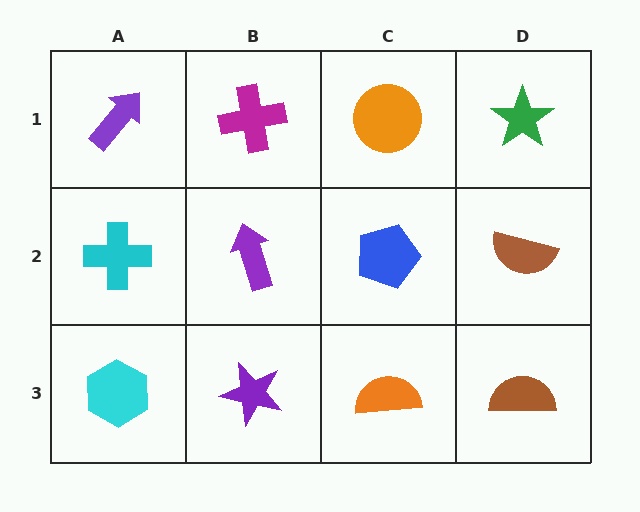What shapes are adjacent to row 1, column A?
A cyan cross (row 2, column A), a magenta cross (row 1, column B).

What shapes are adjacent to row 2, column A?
A purple arrow (row 1, column A), a cyan hexagon (row 3, column A), a purple arrow (row 2, column B).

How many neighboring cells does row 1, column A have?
2.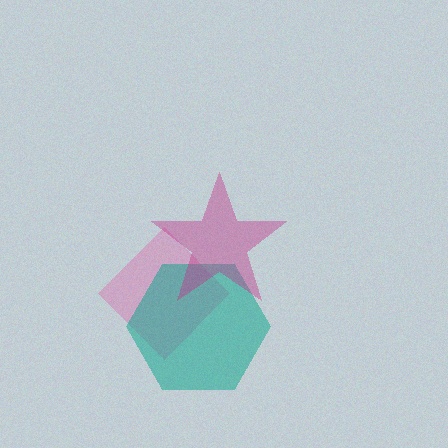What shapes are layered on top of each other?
The layered shapes are: a pink diamond, a teal hexagon, a magenta star.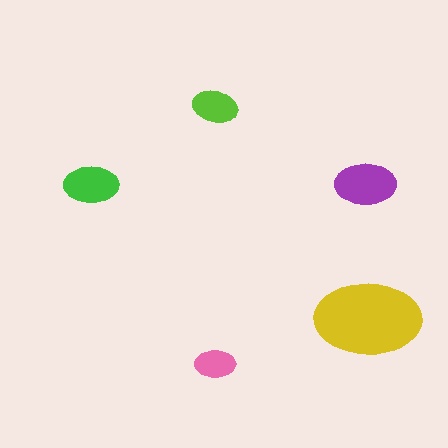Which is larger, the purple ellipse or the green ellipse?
The purple one.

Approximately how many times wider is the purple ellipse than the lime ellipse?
About 1.5 times wider.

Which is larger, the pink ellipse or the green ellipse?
The green one.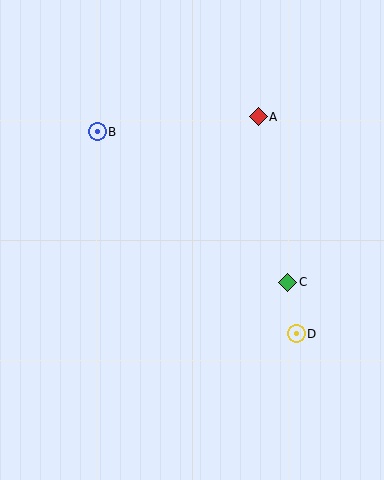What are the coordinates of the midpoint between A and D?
The midpoint between A and D is at (277, 225).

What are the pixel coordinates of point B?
Point B is at (97, 132).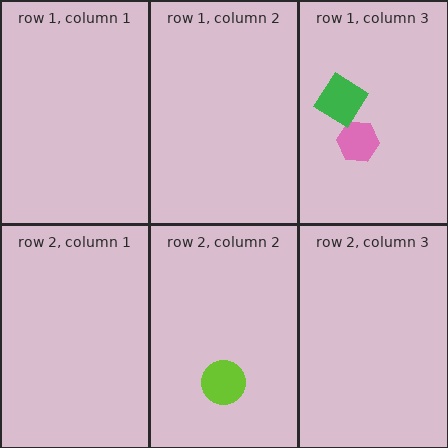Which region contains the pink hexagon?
The row 1, column 3 region.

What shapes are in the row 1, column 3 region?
The pink hexagon, the green diamond.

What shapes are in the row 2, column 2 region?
The lime circle.